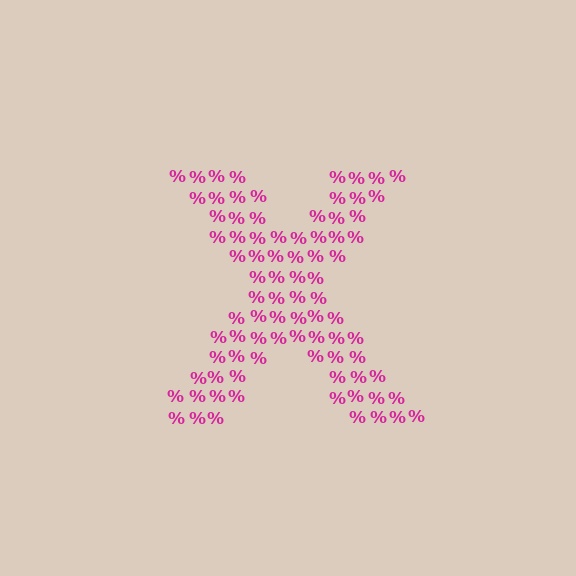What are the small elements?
The small elements are percent signs.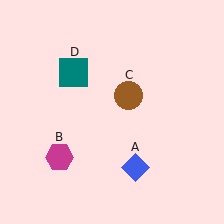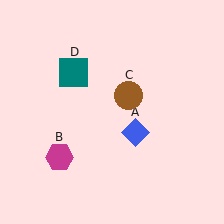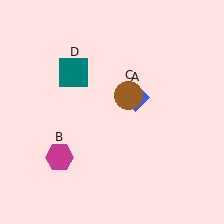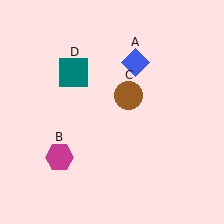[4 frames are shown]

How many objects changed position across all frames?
1 object changed position: blue diamond (object A).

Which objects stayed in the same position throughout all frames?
Magenta hexagon (object B) and brown circle (object C) and teal square (object D) remained stationary.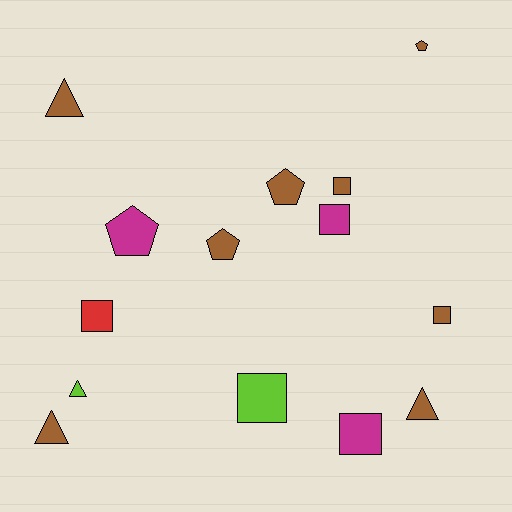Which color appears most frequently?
Brown, with 8 objects.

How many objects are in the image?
There are 14 objects.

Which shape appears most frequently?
Square, with 6 objects.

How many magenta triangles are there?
There are no magenta triangles.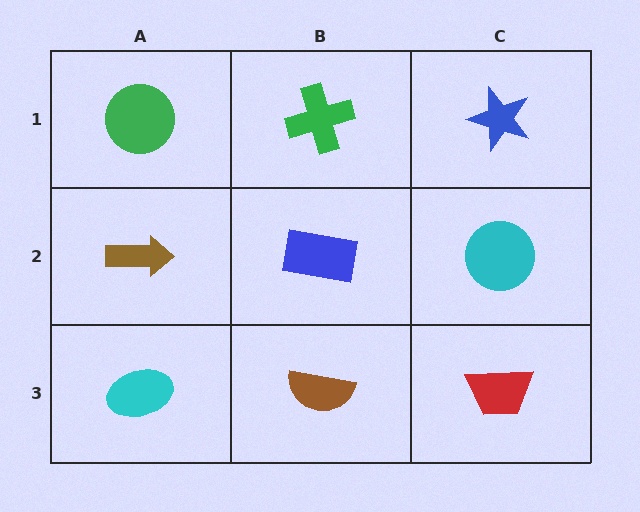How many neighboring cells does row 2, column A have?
3.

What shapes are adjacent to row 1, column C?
A cyan circle (row 2, column C), a green cross (row 1, column B).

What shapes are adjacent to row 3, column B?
A blue rectangle (row 2, column B), a cyan ellipse (row 3, column A), a red trapezoid (row 3, column C).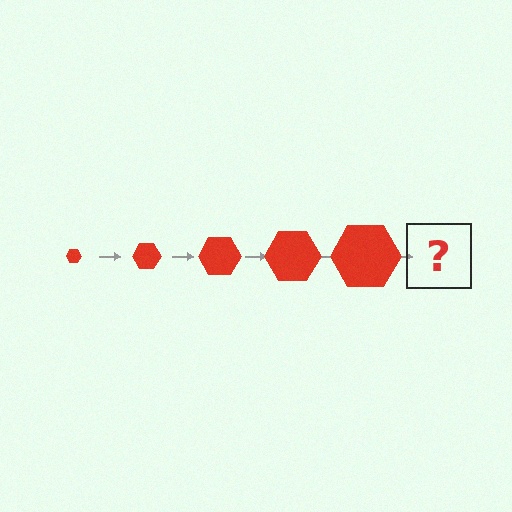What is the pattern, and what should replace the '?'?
The pattern is that the hexagon gets progressively larger each step. The '?' should be a red hexagon, larger than the previous one.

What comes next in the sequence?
The next element should be a red hexagon, larger than the previous one.